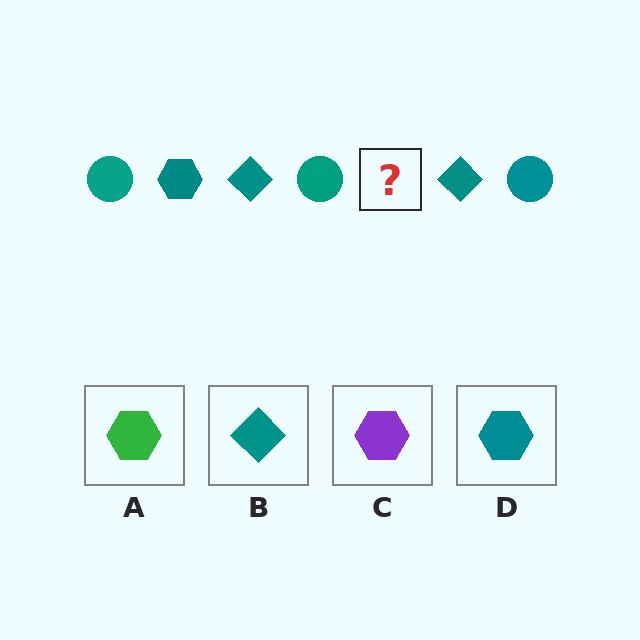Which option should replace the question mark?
Option D.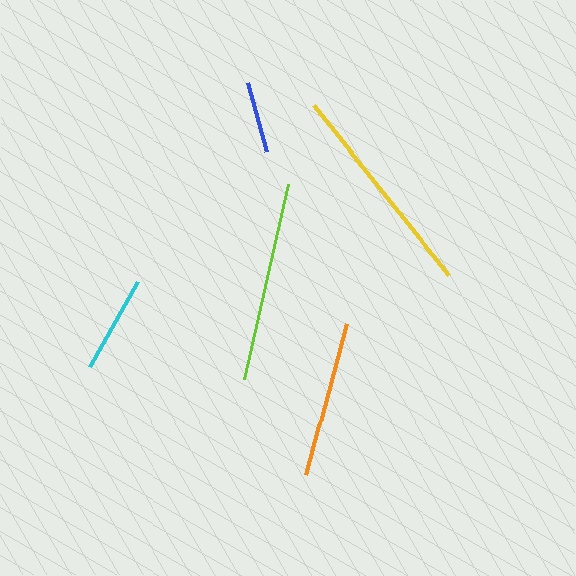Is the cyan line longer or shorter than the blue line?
The cyan line is longer than the blue line.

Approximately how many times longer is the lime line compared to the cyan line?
The lime line is approximately 2.0 times the length of the cyan line.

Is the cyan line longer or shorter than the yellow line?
The yellow line is longer than the cyan line.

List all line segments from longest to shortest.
From longest to shortest: yellow, lime, orange, cyan, blue.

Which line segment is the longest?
The yellow line is the longest at approximately 217 pixels.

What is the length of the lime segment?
The lime segment is approximately 199 pixels long.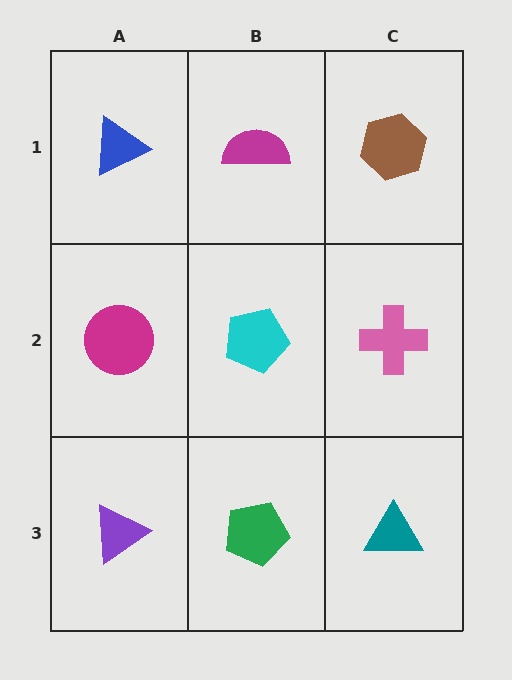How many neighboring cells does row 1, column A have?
2.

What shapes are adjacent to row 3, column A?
A magenta circle (row 2, column A), a green pentagon (row 3, column B).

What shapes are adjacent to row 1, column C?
A pink cross (row 2, column C), a magenta semicircle (row 1, column B).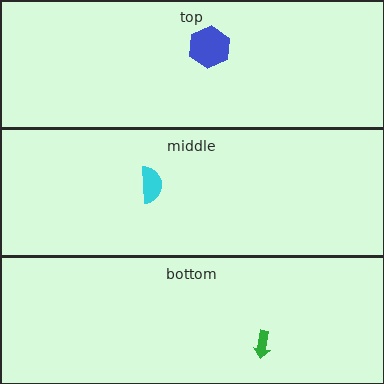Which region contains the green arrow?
The bottom region.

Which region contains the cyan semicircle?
The middle region.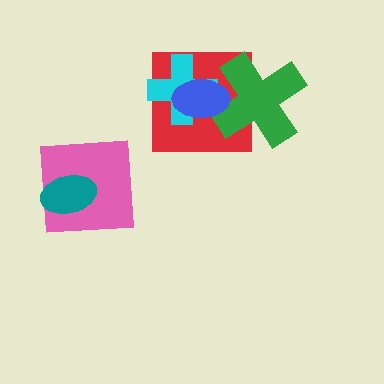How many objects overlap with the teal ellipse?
1 object overlaps with the teal ellipse.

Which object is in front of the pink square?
The teal ellipse is in front of the pink square.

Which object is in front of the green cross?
The blue ellipse is in front of the green cross.